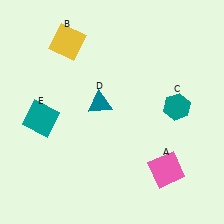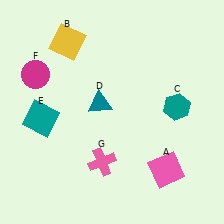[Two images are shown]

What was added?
A magenta circle (F), a pink cross (G) were added in Image 2.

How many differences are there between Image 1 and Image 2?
There are 2 differences between the two images.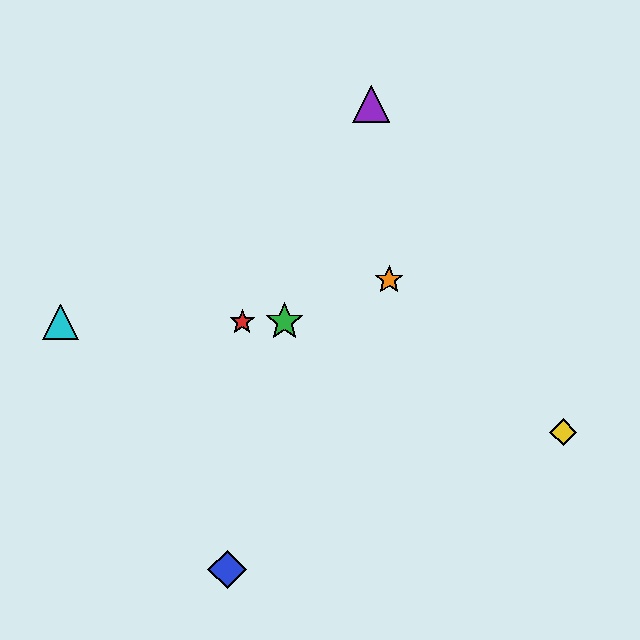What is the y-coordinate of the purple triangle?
The purple triangle is at y≈104.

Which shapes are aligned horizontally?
The red star, the green star, the cyan triangle are aligned horizontally.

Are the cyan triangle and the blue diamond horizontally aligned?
No, the cyan triangle is at y≈322 and the blue diamond is at y≈569.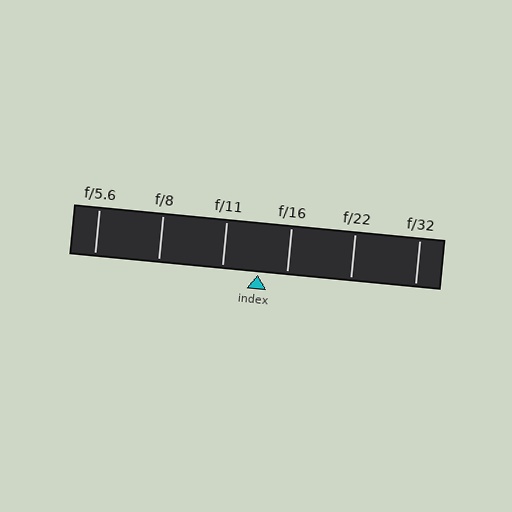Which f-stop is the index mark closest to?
The index mark is closest to f/16.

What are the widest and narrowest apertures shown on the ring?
The widest aperture shown is f/5.6 and the narrowest is f/32.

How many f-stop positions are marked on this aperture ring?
There are 6 f-stop positions marked.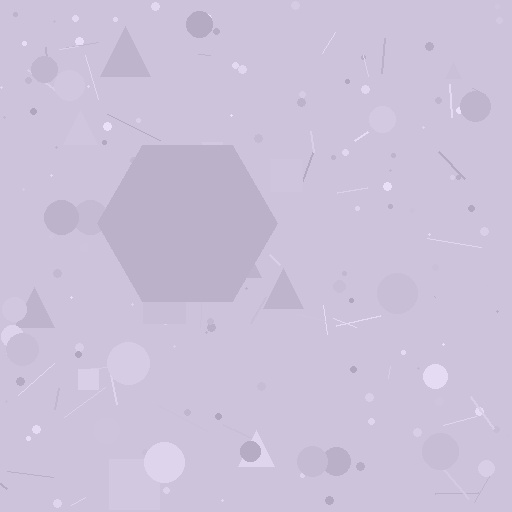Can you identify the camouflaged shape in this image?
The camouflaged shape is a hexagon.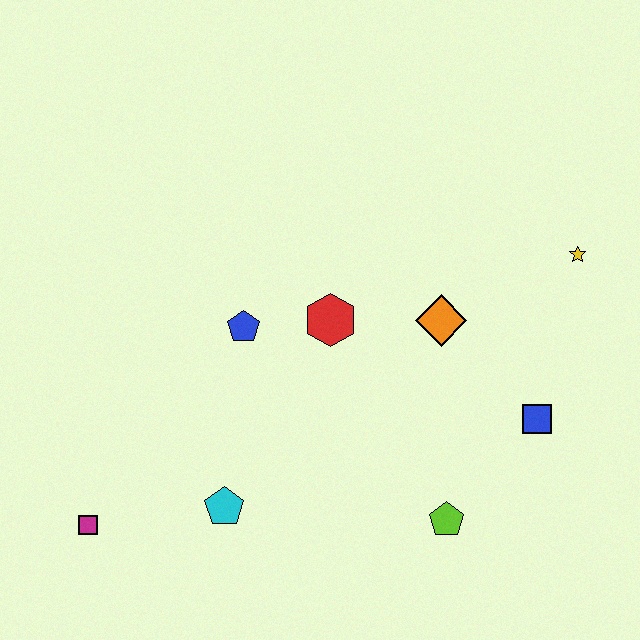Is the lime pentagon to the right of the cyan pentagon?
Yes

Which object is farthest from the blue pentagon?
The yellow star is farthest from the blue pentagon.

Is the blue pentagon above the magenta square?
Yes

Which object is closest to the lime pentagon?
The blue square is closest to the lime pentagon.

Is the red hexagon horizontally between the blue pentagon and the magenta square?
No